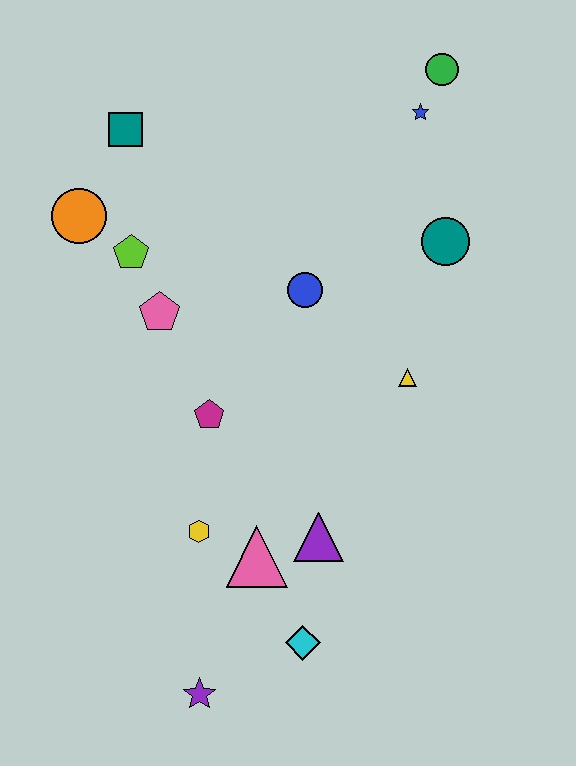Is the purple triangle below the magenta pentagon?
Yes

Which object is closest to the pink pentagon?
The lime pentagon is closest to the pink pentagon.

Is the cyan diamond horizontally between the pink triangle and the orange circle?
No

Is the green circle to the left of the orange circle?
No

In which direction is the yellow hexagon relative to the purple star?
The yellow hexagon is above the purple star.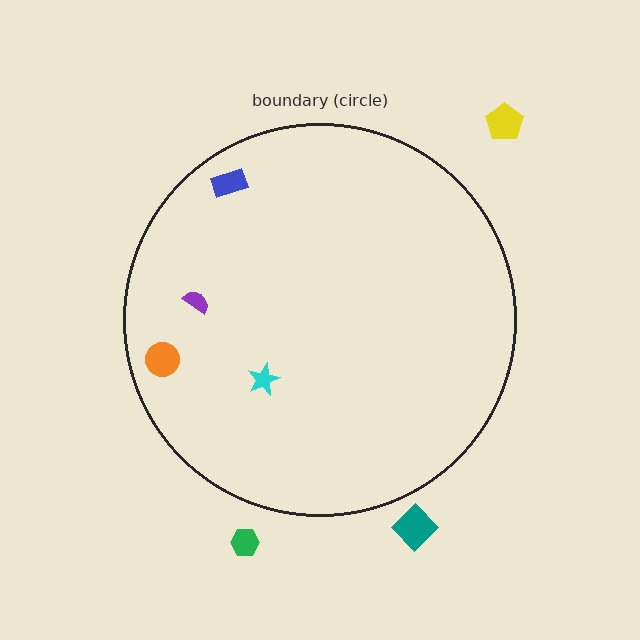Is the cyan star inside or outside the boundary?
Inside.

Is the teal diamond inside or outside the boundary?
Outside.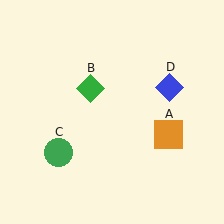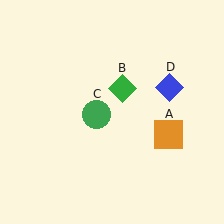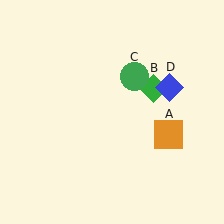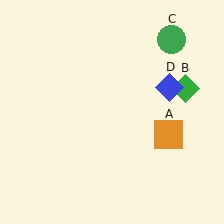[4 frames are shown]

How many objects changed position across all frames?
2 objects changed position: green diamond (object B), green circle (object C).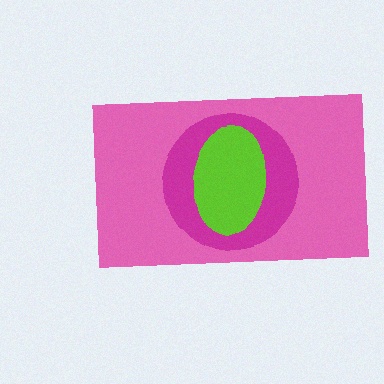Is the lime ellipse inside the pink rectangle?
Yes.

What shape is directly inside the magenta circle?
The lime ellipse.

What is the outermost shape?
The pink rectangle.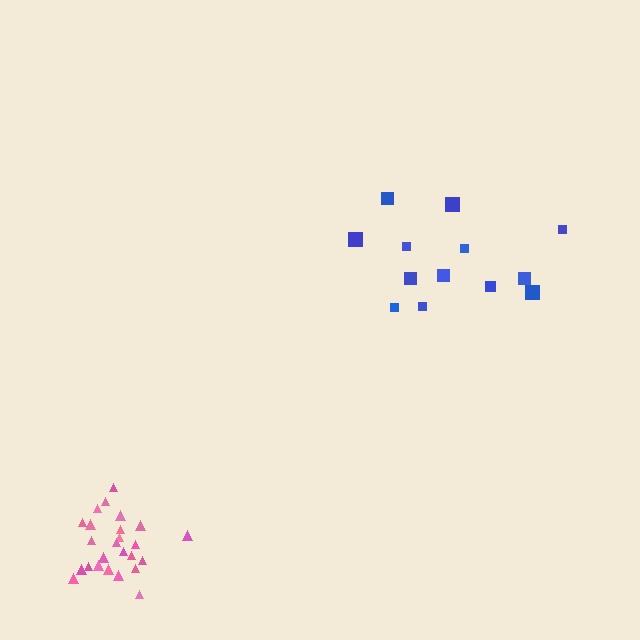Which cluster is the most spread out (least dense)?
Blue.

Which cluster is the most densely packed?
Pink.